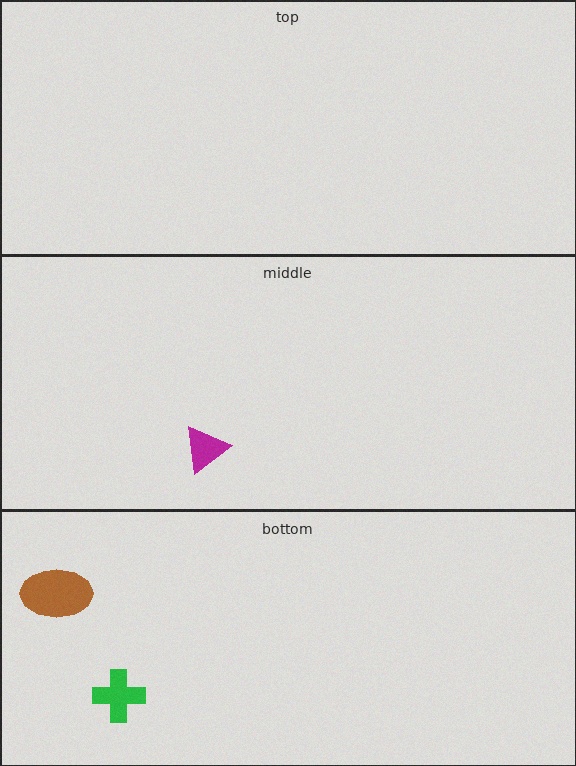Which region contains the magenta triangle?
The middle region.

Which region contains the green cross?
The bottom region.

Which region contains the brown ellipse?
The bottom region.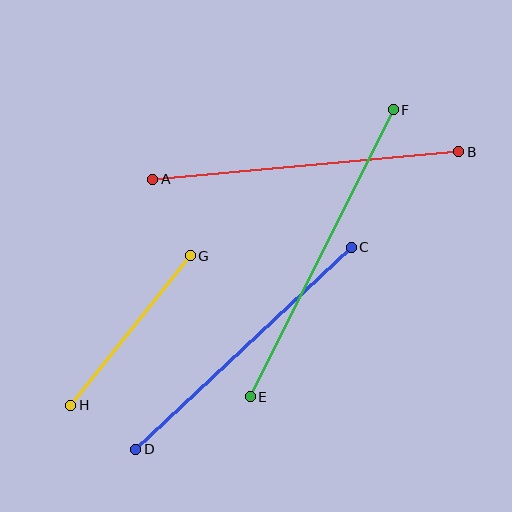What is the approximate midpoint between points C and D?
The midpoint is at approximately (243, 348) pixels.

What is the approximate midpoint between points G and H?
The midpoint is at approximately (130, 330) pixels.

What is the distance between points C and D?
The distance is approximately 295 pixels.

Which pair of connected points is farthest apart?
Points E and F are farthest apart.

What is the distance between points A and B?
The distance is approximately 307 pixels.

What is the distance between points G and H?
The distance is approximately 192 pixels.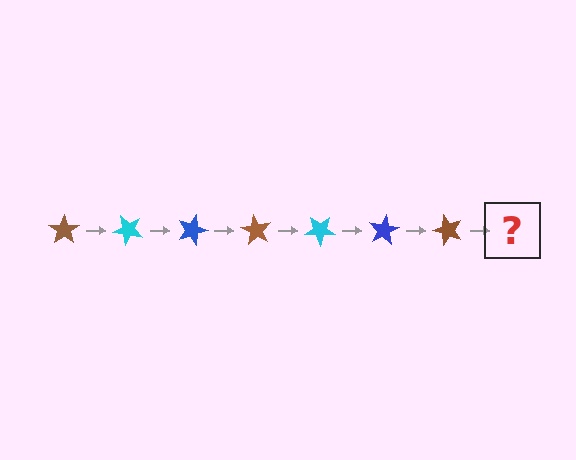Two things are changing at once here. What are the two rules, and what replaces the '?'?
The two rules are that it rotates 45 degrees each step and the color cycles through brown, cyan, and blue. The '?' should be a cyan star, rotated 315 degrees from the start.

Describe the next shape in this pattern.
It should be a cyan star, rotated 315 degrees from the start.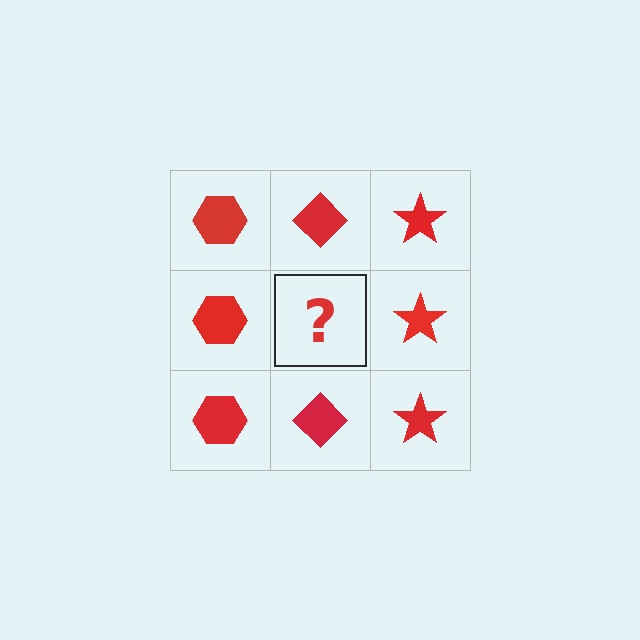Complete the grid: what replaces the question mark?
The question mark should be replaced with a red diamond.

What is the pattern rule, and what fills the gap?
The rule is that each column has a consistent shape. The gap should be filled with a red diamond.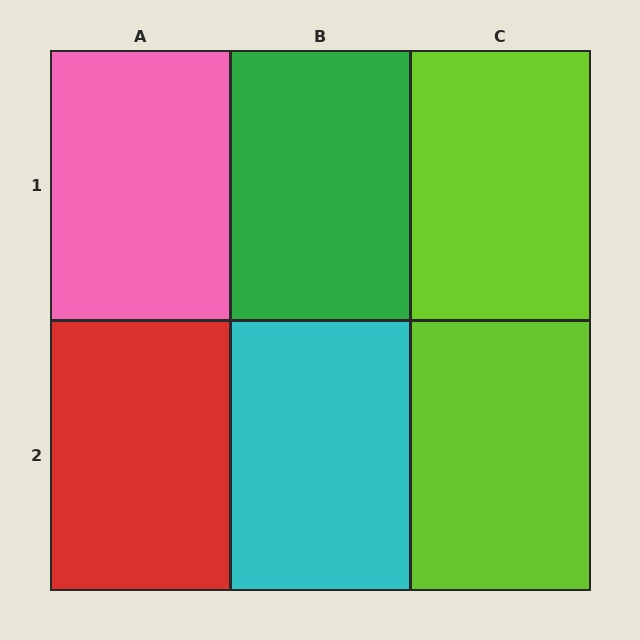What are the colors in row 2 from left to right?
Red, cyan, lime.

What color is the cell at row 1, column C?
Lime.